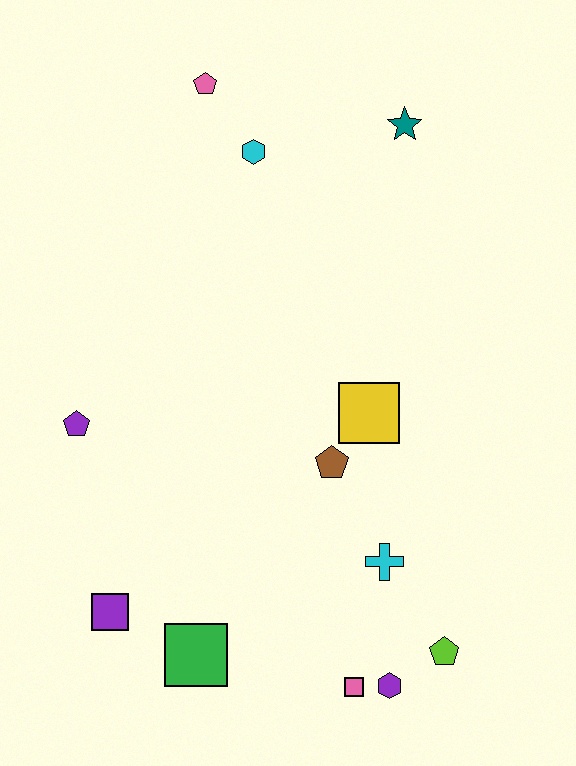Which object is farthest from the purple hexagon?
The pink pentagon is farthest from the purple hexagon.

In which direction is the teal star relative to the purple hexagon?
The teal star is above the purple hexagon.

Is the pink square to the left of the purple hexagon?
Yes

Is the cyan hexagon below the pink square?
No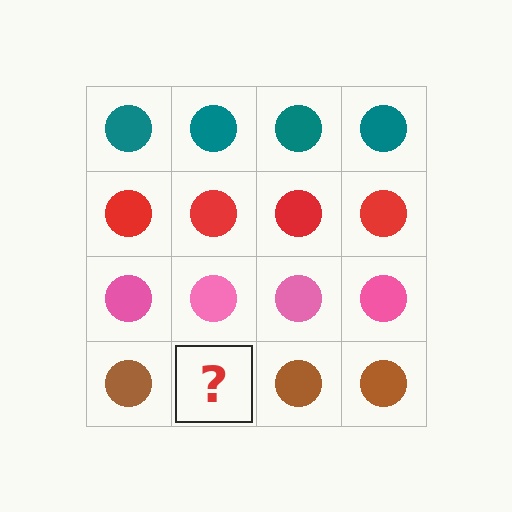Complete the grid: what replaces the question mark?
The question mark should be replaced with a brown circle.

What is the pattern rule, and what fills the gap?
The rule is that each row has a consistent color. The gap should be filled with a brown circle.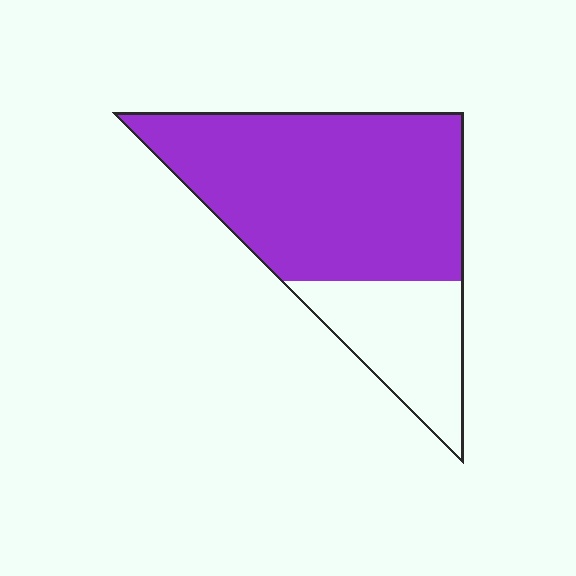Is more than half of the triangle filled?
Yes.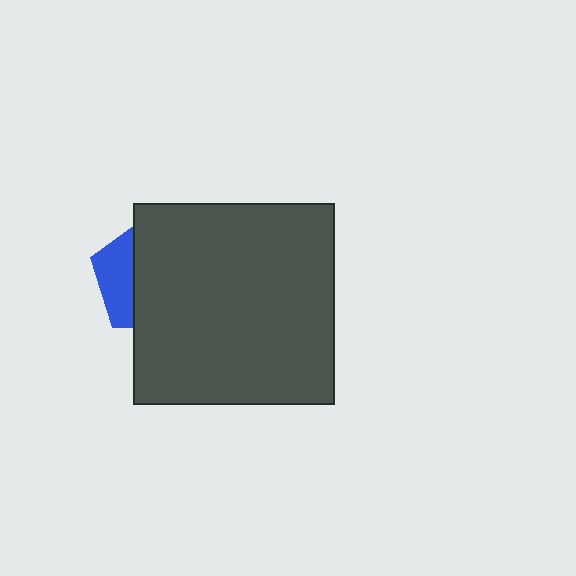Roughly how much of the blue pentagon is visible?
A small part of it is visible (roughly 31%).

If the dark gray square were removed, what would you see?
You would see the complete blue pentagon.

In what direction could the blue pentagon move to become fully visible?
The blue pentagon could move left. That would shift it out from behind the dark gray square entirely.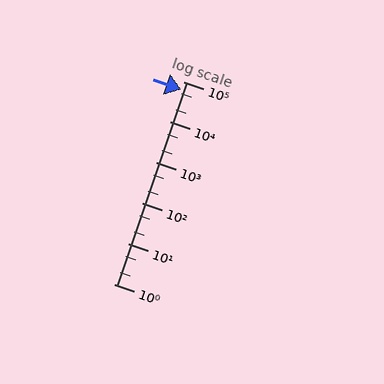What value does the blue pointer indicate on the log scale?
The pointer indicates approximately 64000.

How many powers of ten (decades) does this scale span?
The scale spans 5 decades, from 1 to 100000.